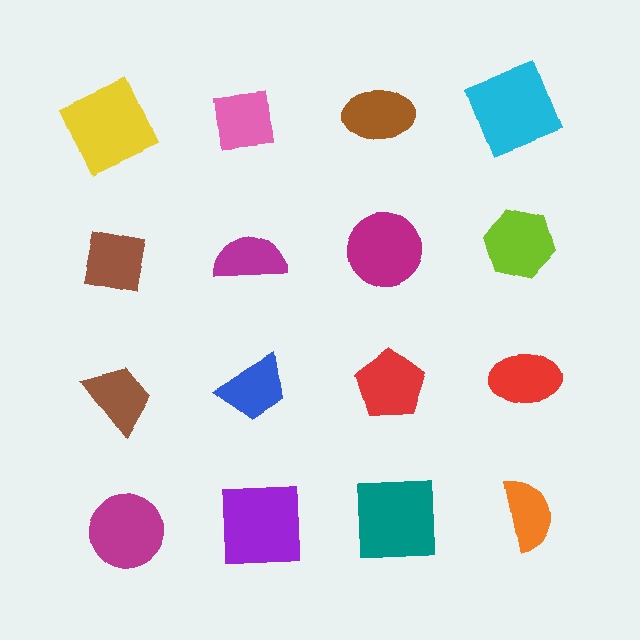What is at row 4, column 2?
A purple square.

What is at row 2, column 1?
A brown square.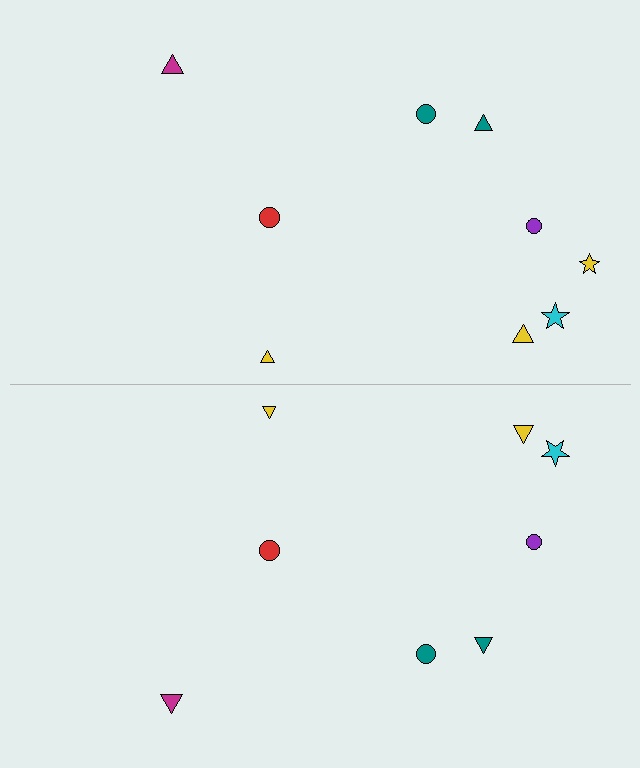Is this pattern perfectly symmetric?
No, the pattern is not perfectly symmetric. A yellow star is missing from the bottom side.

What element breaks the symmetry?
A yellow star is missing from the bottom side.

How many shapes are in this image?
There are 17 shapes in this image.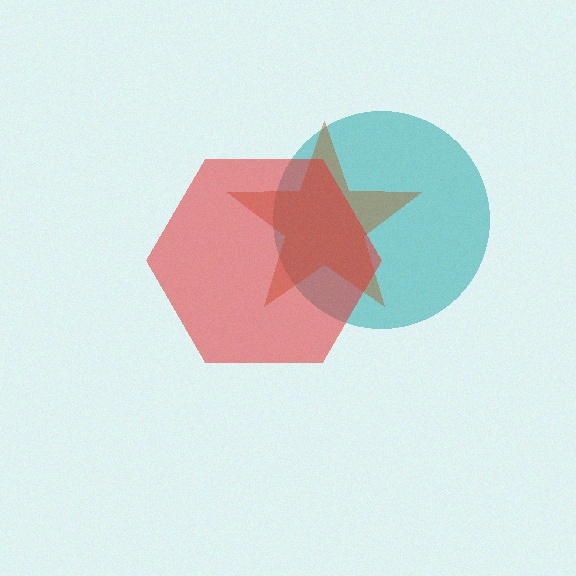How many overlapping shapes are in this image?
There are 3 overlapping shapes in the image.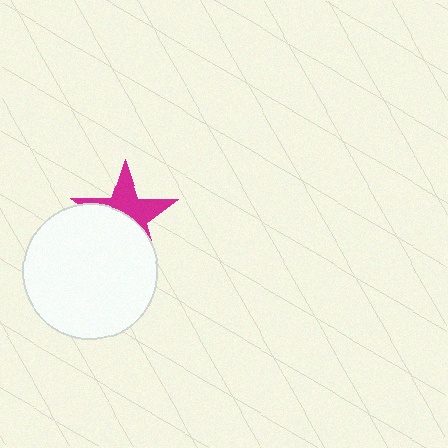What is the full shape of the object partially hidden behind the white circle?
The partially hidden object is a magenta star.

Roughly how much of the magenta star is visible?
About half of it is visible (roughly 48%).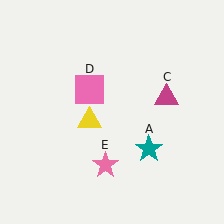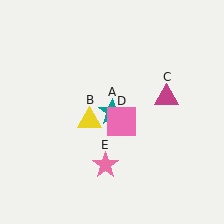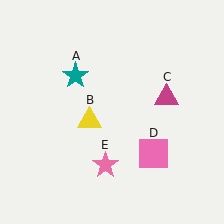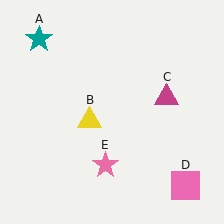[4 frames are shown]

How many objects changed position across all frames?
2 objects changed position: teal star (object A), pink square (object D).